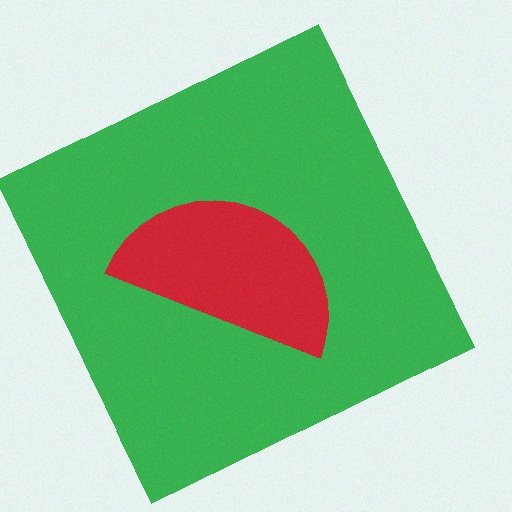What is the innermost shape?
The red semicircle.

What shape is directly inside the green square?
The red semicircle.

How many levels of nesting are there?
2.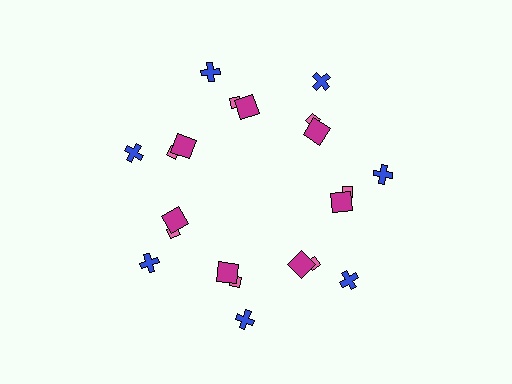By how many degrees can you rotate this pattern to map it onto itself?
The pattern maps onto itself every 51 degrees of rotation.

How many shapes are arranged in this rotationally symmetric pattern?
There are 21 shapes, arranged in 7 groups of 3.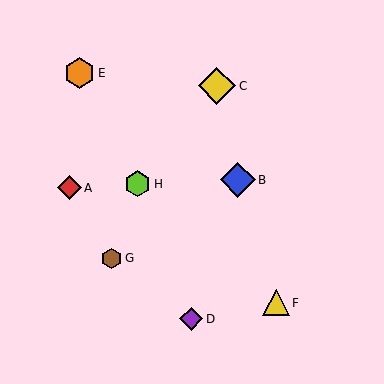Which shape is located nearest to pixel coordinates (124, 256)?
The brown hexagon (labeled G) at (111, 259) is nearest to that location.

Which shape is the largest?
The yellow diamond (labeled C) is the largest.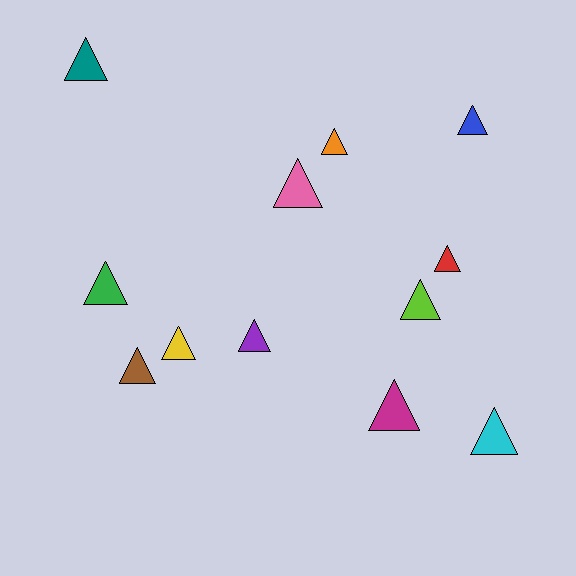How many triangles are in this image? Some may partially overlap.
There are 12 triangles.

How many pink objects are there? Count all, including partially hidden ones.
There is 1 pink object.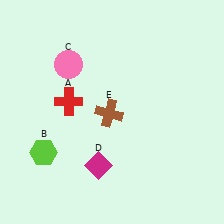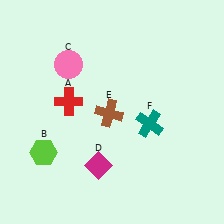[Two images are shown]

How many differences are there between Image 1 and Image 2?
There is 1 difference between the two images.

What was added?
A teal cross (F) was added in Image 2.